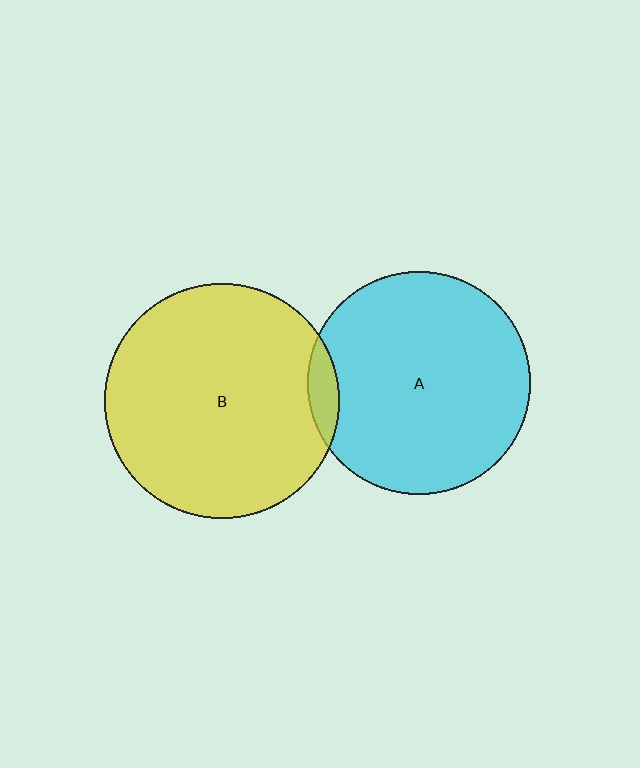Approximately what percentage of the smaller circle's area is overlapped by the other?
Approximately 5%.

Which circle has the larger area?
Circle B (yellow).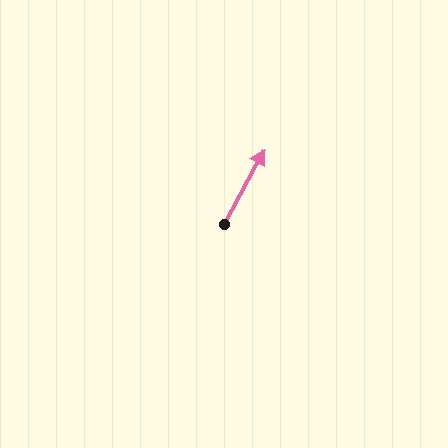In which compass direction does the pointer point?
Northeast.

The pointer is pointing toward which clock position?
Roughly 1 o'clock.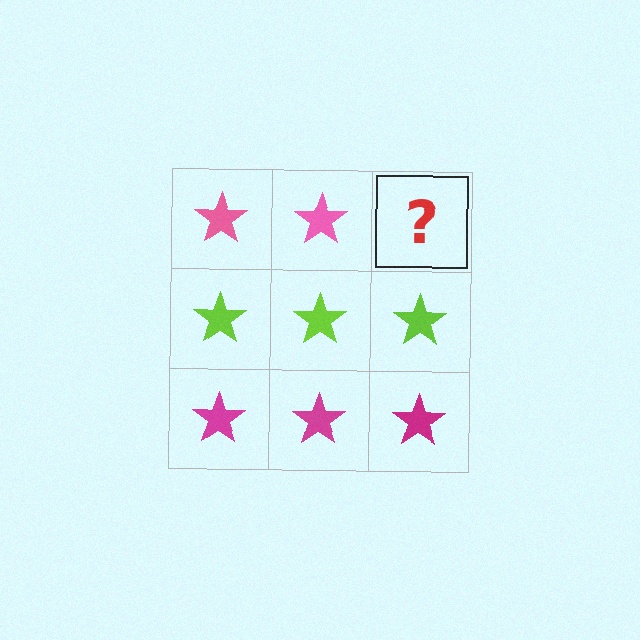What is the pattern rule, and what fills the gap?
The rule is that each row has a consistent color. The gap should be filled with a pink star.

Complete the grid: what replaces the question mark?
The question mark should be replaced with a pink star.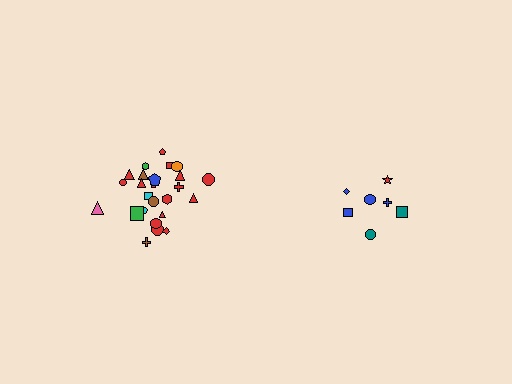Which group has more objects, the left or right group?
The left group.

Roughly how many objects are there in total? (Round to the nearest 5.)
Roughly 35 objects in total.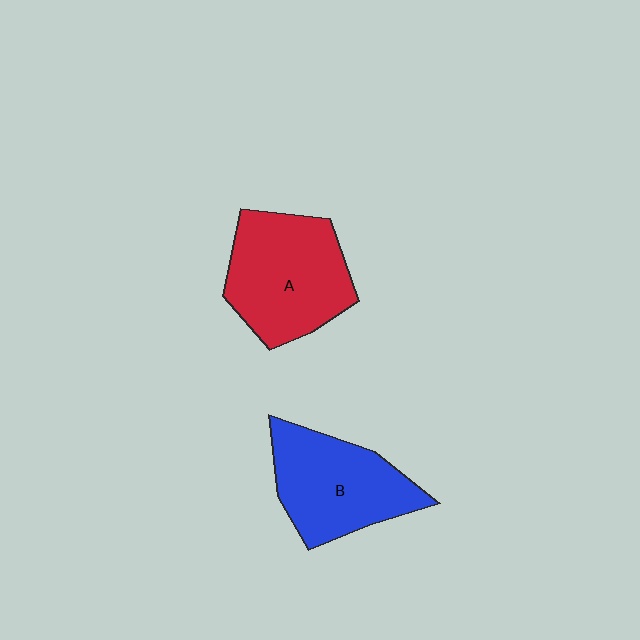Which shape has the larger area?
Shape A (red).